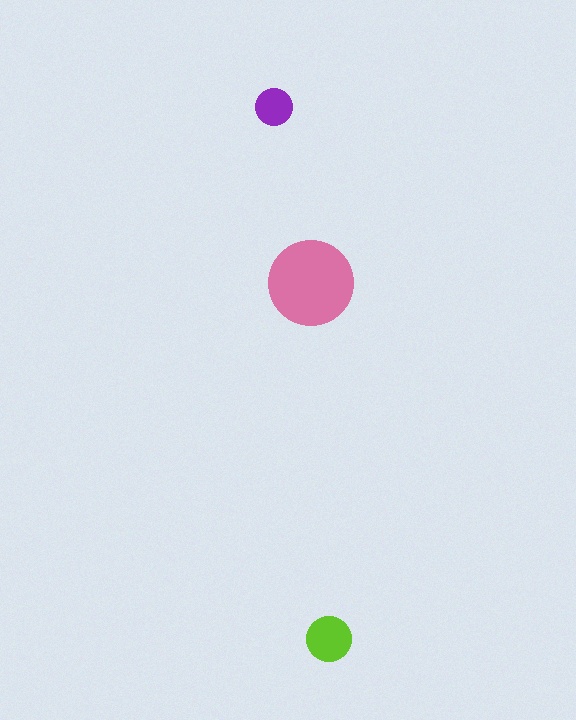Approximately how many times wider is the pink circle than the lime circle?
About 2 times wider.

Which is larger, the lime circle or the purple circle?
The lime one.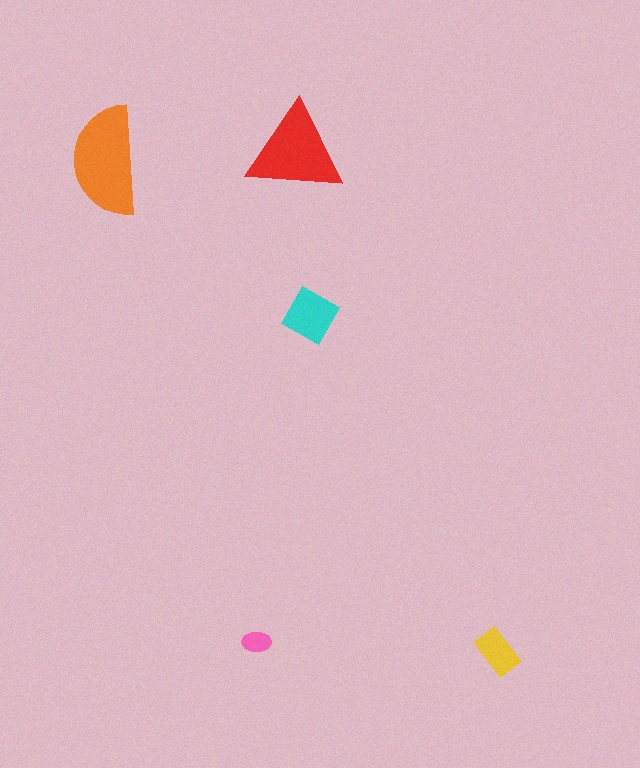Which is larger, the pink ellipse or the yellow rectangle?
The yellow rectangle.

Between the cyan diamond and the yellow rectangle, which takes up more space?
The cyan diamond.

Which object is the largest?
The orange semicircle.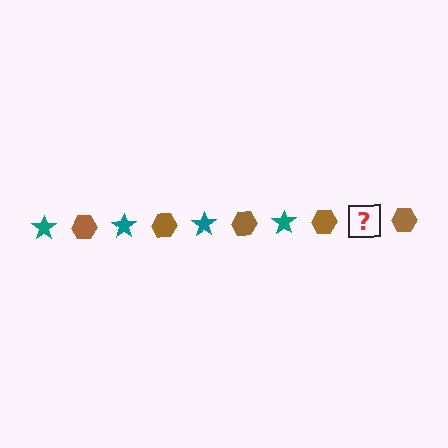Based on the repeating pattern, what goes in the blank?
The blank should be a teal star.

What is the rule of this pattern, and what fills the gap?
The rule is that the pattern alternates between teal star and brown hexagon. The gap should be filled with a teal star.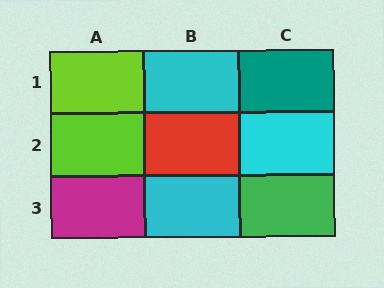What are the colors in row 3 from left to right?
Magenta, cyan, green.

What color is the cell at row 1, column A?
Lime.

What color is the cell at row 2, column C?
Cyan.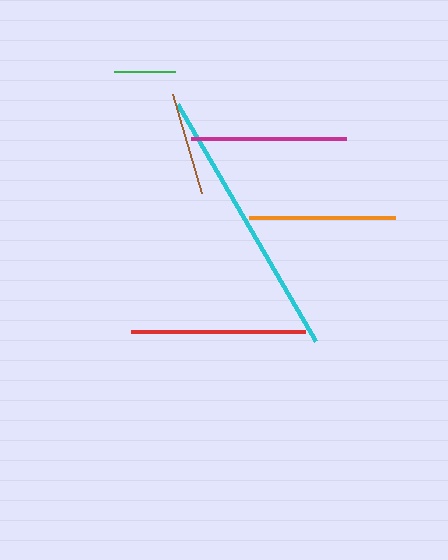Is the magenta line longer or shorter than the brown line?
The magenta line is longer than the brown line.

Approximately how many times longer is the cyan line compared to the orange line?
The cyan line is approximately 1.9 times the length of the orange line.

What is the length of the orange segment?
The orange segment is approximately 146 pixels long.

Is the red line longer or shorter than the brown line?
The red line is longer than the brown line.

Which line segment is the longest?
The cyan line is the longest at approximately 274 pixels.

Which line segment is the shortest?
The green line is the shortest at approximately 62 pixels.